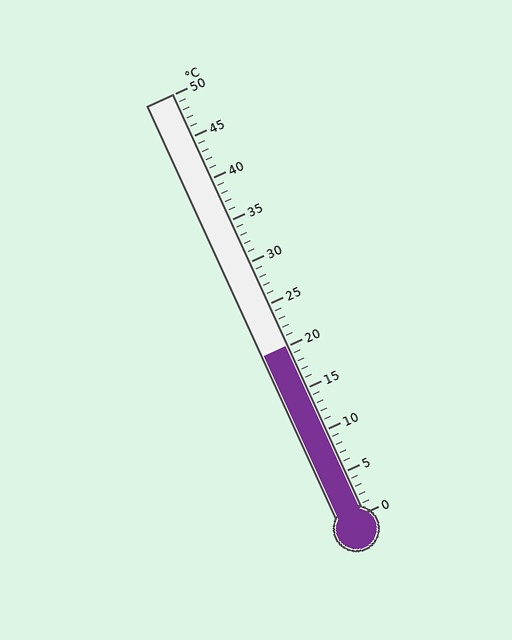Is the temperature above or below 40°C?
The temperature is below 40°C.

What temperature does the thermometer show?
The thermometer shows approximately 20°C.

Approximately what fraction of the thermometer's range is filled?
The thermometer is filled to approximately 40% of its range.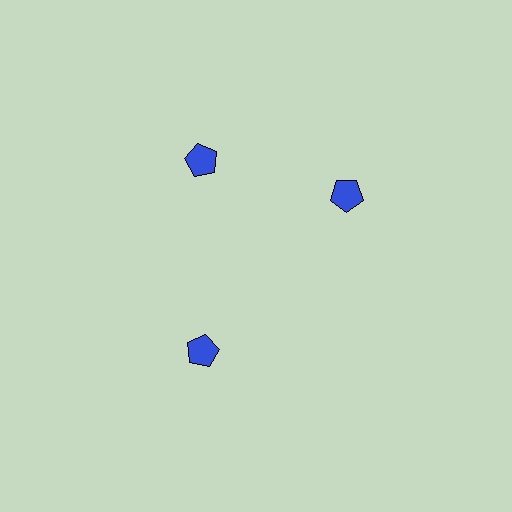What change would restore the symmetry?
The symmetry would be restored by rotating it back into even spacing with its neighbors so that all 3 pentagons sit at equal angles and equal distance from the center.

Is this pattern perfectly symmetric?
No. The 3 blue pentagons are arranged in a ring, but one element near the 3 o'clock position is rotated out of alignment along the ring, breaking the 3-fold rotational symmetry.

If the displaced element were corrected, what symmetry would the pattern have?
It would have 3-fold rotational symmetry — the pattern would map onto itself every 120 degrees.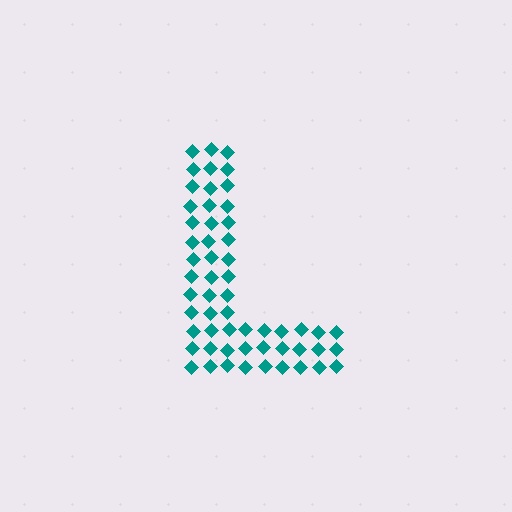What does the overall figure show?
The overall figure shows the letter L.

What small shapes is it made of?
It is made of small diamonds.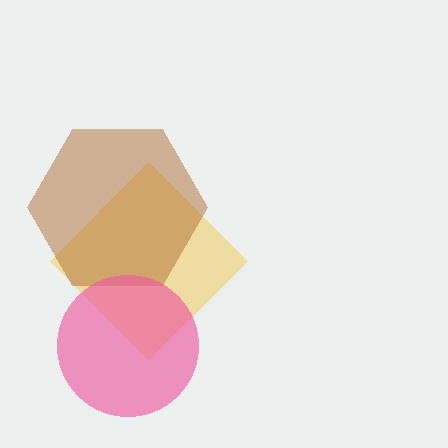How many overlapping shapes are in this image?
There are 3 overlapping shapes in the image.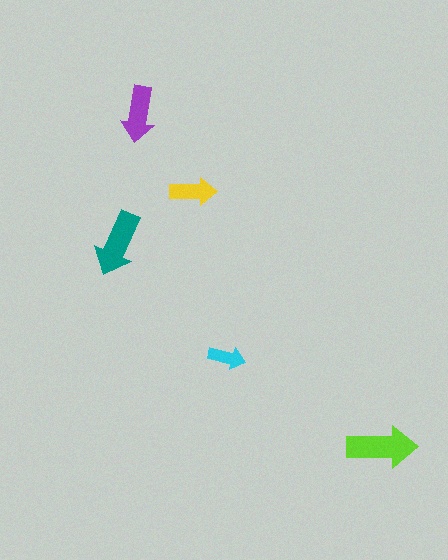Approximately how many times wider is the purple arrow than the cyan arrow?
About 1.5 times wider.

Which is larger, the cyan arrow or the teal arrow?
The teal one.